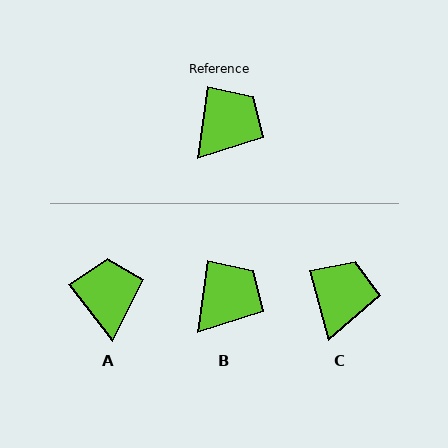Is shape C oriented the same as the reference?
No, it is off by about 23 degrees.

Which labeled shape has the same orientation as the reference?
B.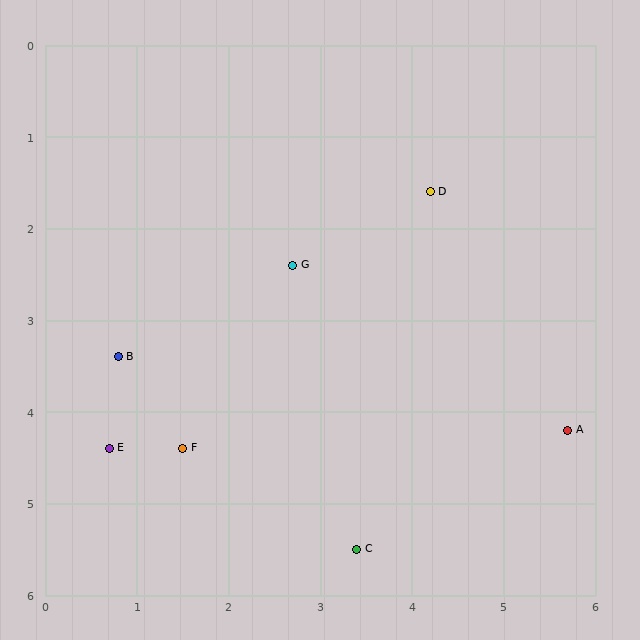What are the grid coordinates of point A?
Point A is at approximately (5.7, 4.2).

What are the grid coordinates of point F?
Point F is at approximately (1.5, 4.4).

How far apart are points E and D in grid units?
Points E and D are about 4.5 grid units apart.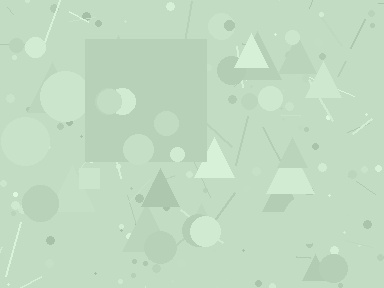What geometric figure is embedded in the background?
A square is embedded in the background.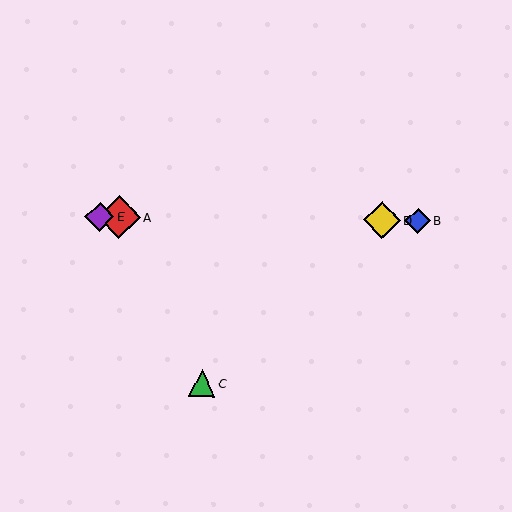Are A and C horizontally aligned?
No, A is at y≈217 and C is at y≈383.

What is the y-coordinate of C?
Object C is at y≈383.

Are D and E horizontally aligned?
Yes, both are at y≈220.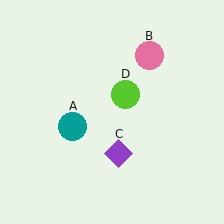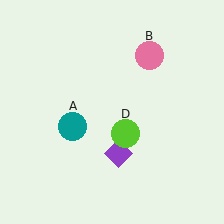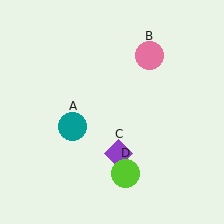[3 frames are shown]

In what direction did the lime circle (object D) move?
The lime circle (object D) moved down.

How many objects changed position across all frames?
1 object changed position: lime circle (object D).